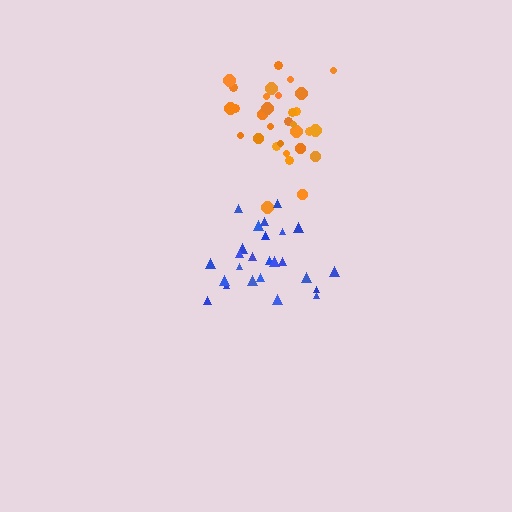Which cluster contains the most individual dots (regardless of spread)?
Orange (31).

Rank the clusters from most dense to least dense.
blue, orange.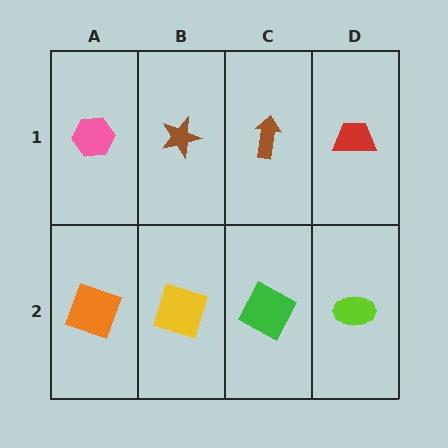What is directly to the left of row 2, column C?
A yellow square.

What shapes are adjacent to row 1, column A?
An orange square (row 2, column A), a brown star (row 1, column B).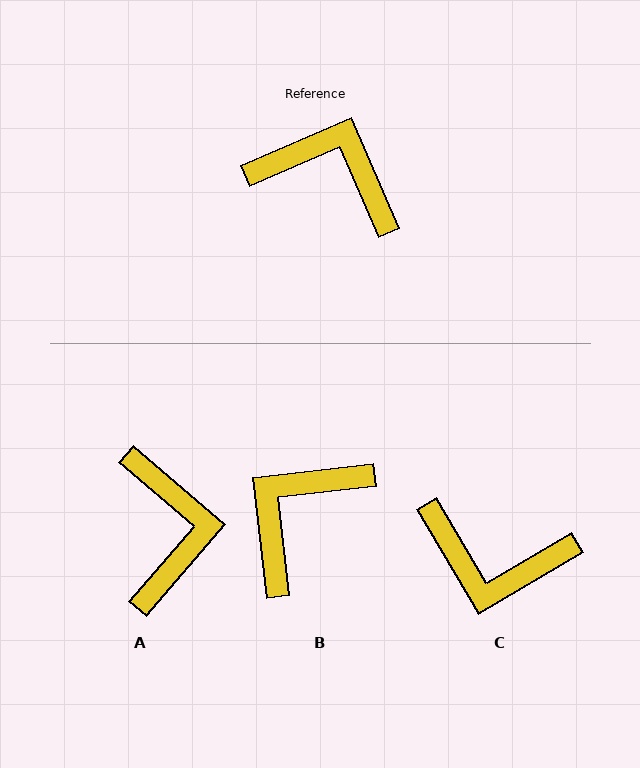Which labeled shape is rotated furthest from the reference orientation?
C, about 173 degrees away.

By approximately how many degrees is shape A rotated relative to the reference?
Approximately 64 degrees clockwise.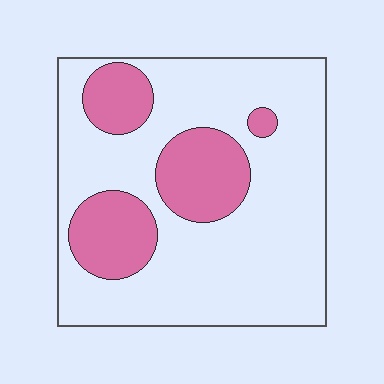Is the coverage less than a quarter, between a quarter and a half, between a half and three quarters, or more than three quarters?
Between a quarter and a half.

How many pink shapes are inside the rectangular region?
4.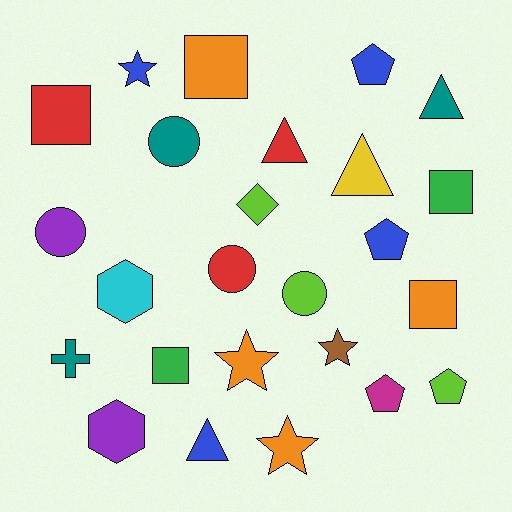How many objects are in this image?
There are 25 objects.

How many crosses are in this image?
There is 1 cross.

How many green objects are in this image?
There are 2 green objects.